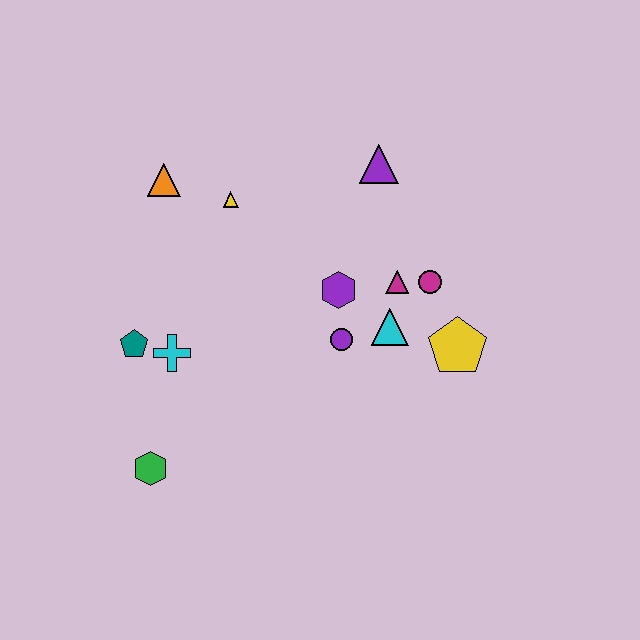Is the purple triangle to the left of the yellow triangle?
No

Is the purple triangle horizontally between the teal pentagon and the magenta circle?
Yes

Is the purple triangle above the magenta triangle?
Yes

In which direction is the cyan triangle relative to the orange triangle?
The cyan triangle is to the right of the orange triangle.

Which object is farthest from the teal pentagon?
The yellow pentagon is farthest from the teal pentagon.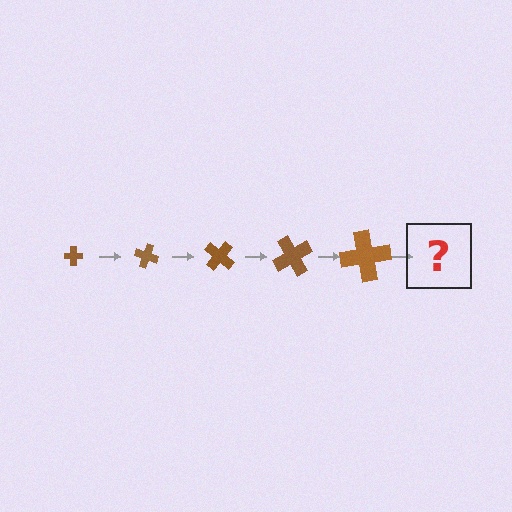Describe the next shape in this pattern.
It should be a cross, larger than the previous one and rotated 100 degrees from the start.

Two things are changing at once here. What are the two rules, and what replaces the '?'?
The two rules are that the cross grows larger each step and it rotates 20 degrees each step. The '?' should be a cross, larger than the previous one and rotated 100 degrees from the start.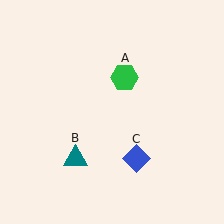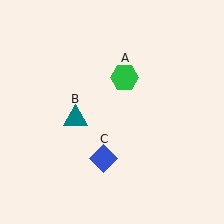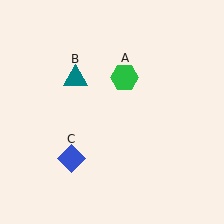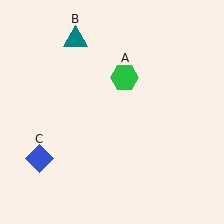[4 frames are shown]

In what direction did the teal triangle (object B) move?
The teal triangle (object B) moved up.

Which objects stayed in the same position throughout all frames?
Green hexagon (object A) remained stationary.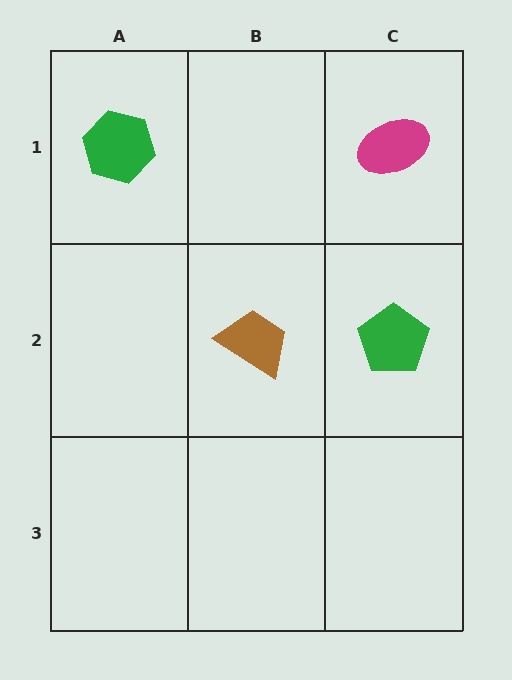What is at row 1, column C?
A magenta ellipse.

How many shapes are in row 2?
2 shapes.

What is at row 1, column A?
A green hexagon.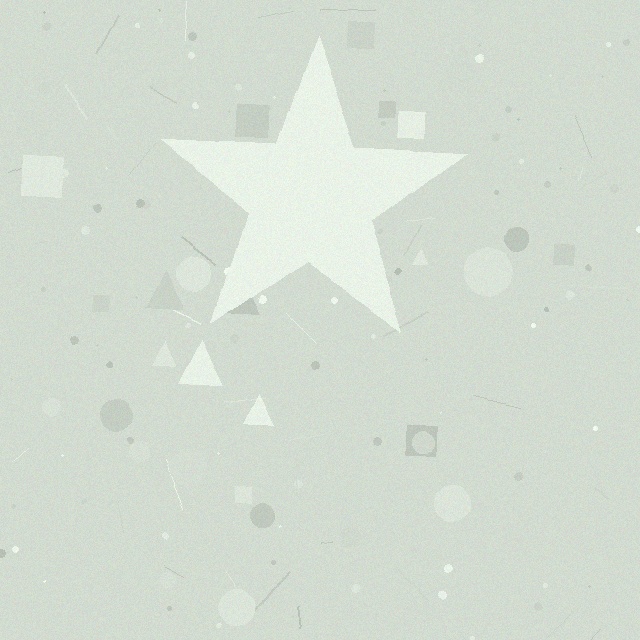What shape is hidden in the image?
A star is hidden in the image.